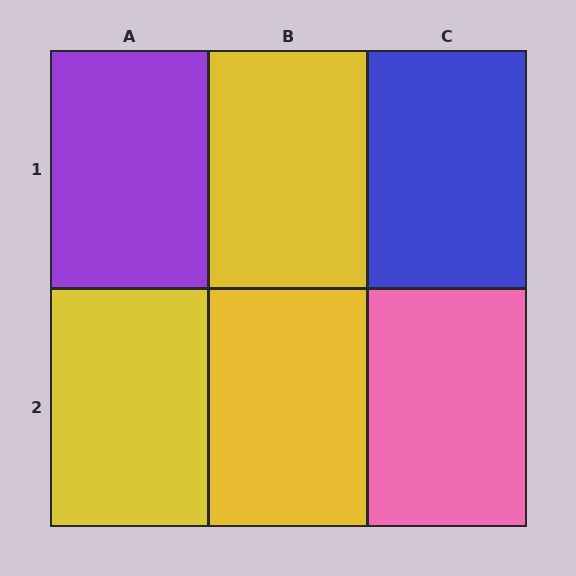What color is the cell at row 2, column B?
Yellow.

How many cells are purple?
1 cell is purple.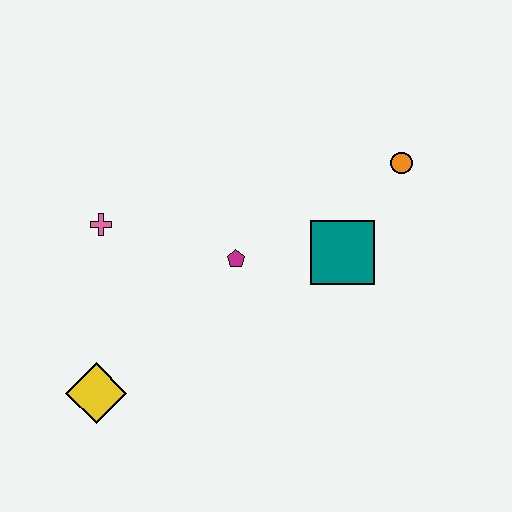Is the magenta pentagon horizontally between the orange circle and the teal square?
No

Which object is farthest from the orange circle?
The yellow diamond is farthest from the orange circle.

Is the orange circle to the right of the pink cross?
Yes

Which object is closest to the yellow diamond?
The pink cross is closest to the yellow diamond.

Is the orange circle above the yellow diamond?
Yes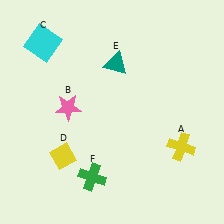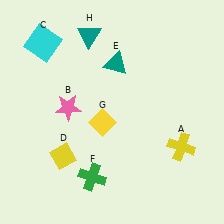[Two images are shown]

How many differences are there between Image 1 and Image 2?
There are 2 differences between the two images.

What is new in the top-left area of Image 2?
A teal triangle (H) was added in the top-left area of Image 2.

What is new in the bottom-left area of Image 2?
A yellow diamond (G) was added in the bottom-left area of Image 2.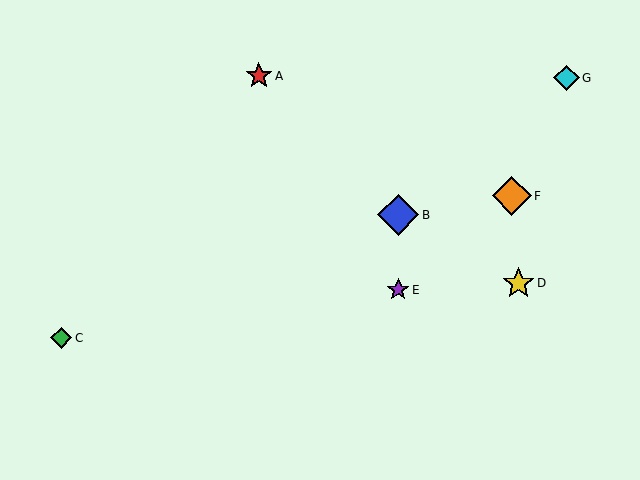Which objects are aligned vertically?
Objects B, E are aligned vertically.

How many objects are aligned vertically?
2 objects (B, E) are aligned vertically.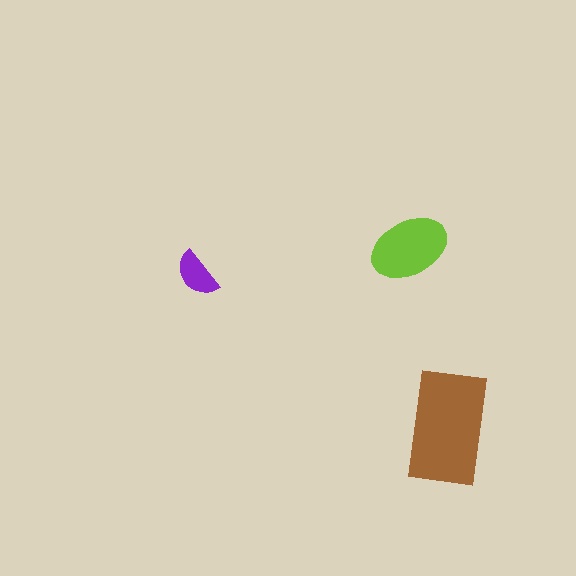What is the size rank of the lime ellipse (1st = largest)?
2nd.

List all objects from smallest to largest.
The purple semicircle, the lime ellipse, the brown rectangle.